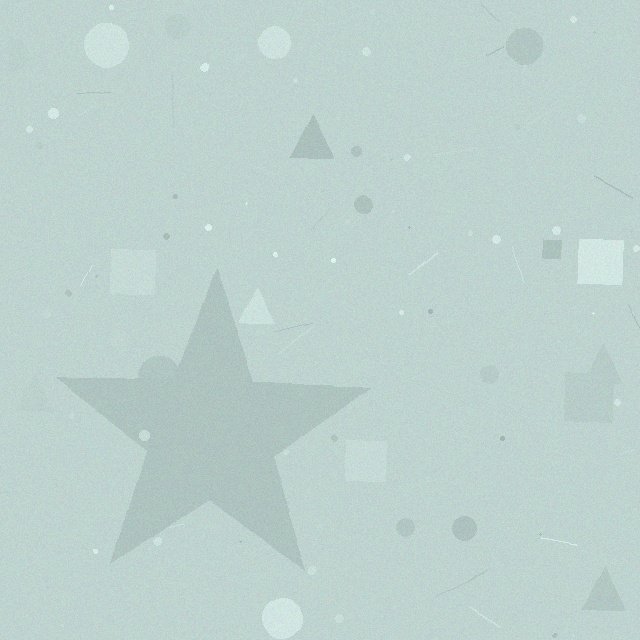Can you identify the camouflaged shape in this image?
The camouflaged shape is a star.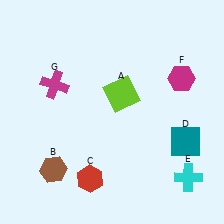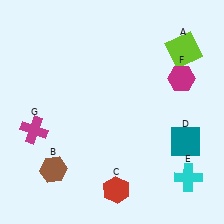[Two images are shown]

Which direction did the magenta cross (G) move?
The magenta cross (G) moved down.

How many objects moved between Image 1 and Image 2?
3 objects moved between the two images.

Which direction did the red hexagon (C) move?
The red hexagon (C) moved right.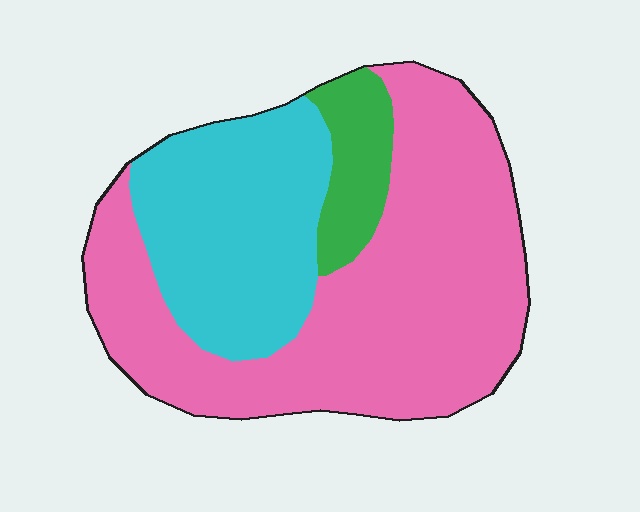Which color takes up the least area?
Green, at roughly 10%.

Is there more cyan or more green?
Cyan.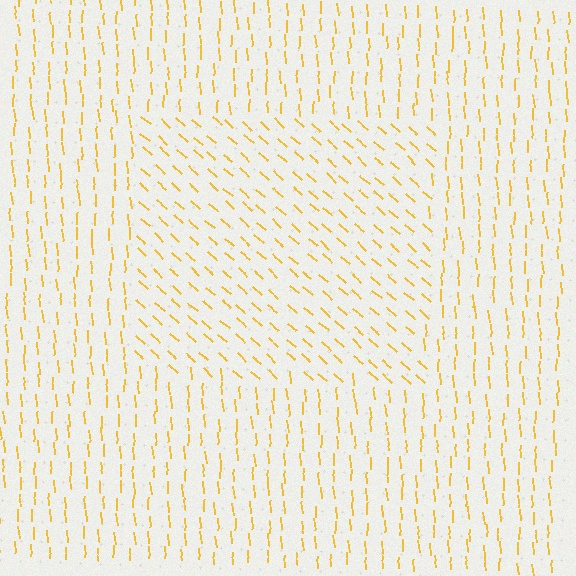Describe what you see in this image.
The image is filled with small yellow line segments. A rectangle region in the image has lines oriented differently from the surrounding lines, creating a visible texture boundary.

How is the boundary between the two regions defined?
The boundary is defined purely by a change in line orientation (approximately 45 degrees difference). All lines are the same color and thickness.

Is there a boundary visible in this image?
Yes, there is a texture boundary formed by a change in line orientation.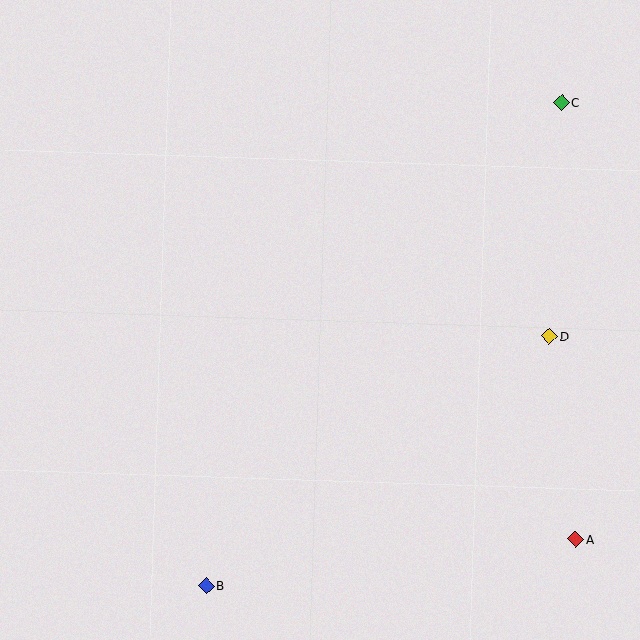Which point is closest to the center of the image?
Point D at (549, 336) is closest to the center.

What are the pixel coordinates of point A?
Point A is at (575, 539).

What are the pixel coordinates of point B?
Point B is at (206, 586).